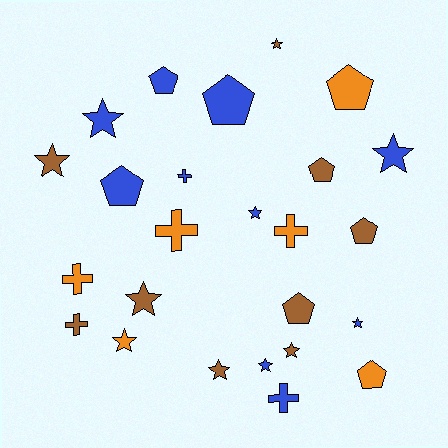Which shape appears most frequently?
Star, with 11 objects.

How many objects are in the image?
There are 25 objects.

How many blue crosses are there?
There are 2 blue crosses.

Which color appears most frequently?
Blue, with 10 objects.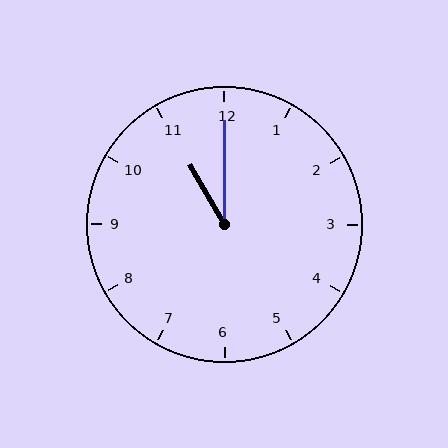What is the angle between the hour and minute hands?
Approximately 30 degrees.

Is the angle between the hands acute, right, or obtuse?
It is acute.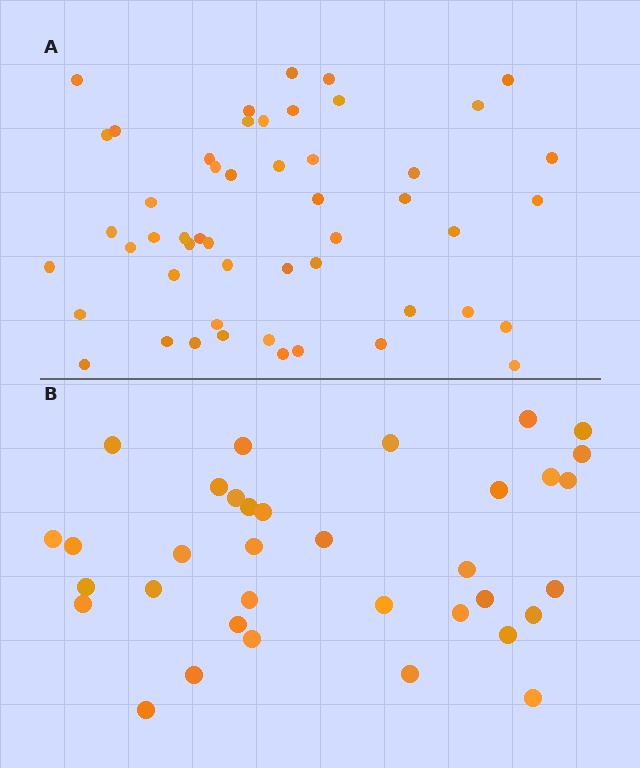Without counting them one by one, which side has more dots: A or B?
Region A (the top region) has more dots.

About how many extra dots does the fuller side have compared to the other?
Region A has approximately 15 more dots than region B.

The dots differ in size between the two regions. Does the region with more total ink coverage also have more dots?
No. Region B has more total ink coverage because its dots are larger, but region A actually contains more individual dots. Total area can be misleading — the number of items is what matters here.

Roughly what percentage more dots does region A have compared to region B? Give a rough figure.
About 45% more.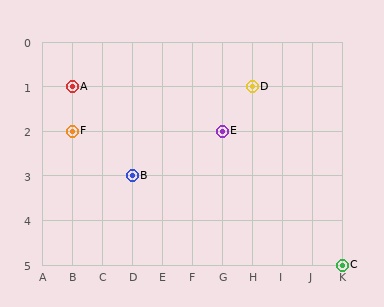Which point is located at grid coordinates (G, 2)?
Point E is at (G, 2).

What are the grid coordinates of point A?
Point A is at grid coordinates (B, 1).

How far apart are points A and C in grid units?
Points A and C are 9 columns and 4 rows apart (about 9.8 grid units diagonally).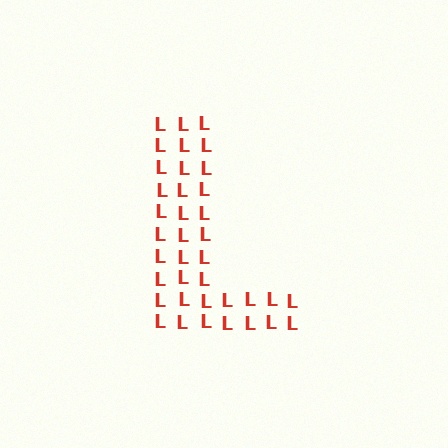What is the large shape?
The large shape is the letter L.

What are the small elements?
The small elements are letter L's.